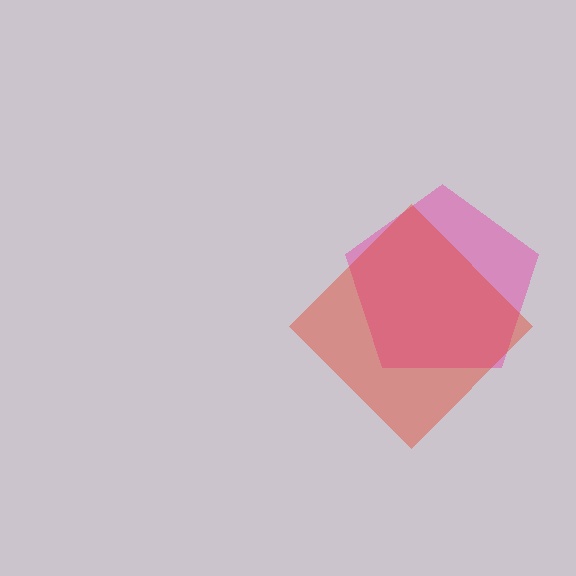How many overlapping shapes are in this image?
There are 2 overlapping shapes in the image.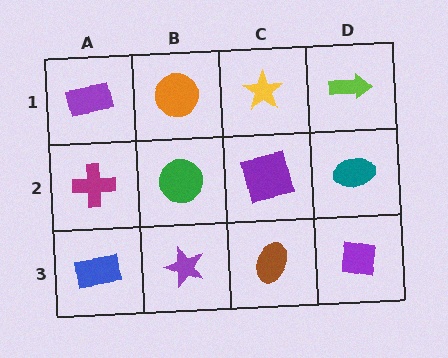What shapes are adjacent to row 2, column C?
A yellow star (row 1, column C), a brown ellipse (row 3, column C), a green circle (row 2, column B), a teal ellipse (row 2, column D).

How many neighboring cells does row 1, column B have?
3.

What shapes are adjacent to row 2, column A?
A purple rectangle (row 1, column A), a blue rectangle (row 3, column A), a green circle (row 2, column B).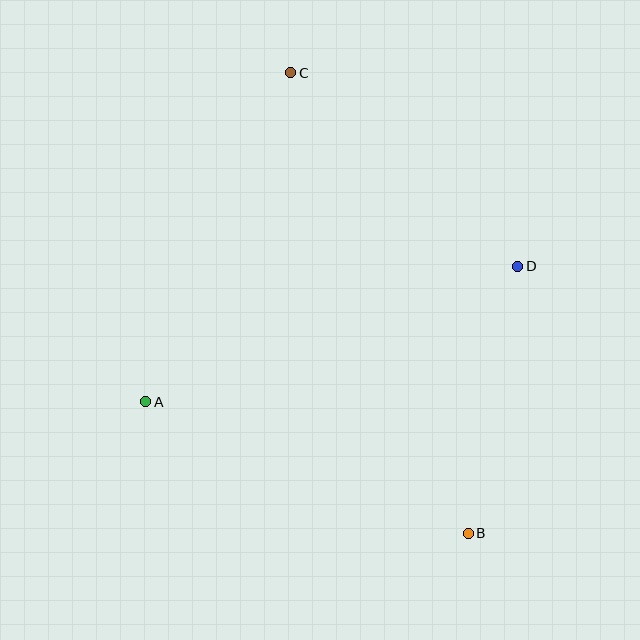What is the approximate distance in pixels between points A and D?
The distance between A and D is approximately 396 pixels.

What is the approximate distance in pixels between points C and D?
The distance between C and D is approximately 298 pixels.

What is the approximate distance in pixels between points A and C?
The distance between A and C is approximately 359 pixels.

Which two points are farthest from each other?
Points B and C are farthest from each other.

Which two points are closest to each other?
Points B and D are closest to each other.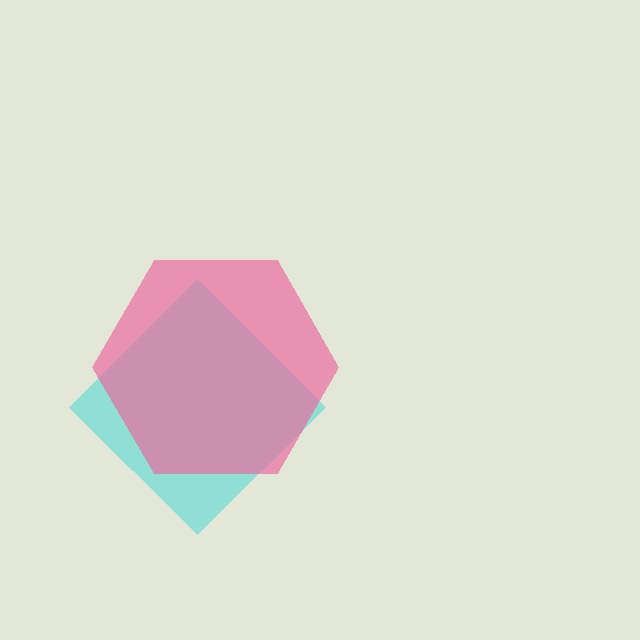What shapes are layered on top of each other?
The layered shapes are: a cyan diamond, a pink hexagon.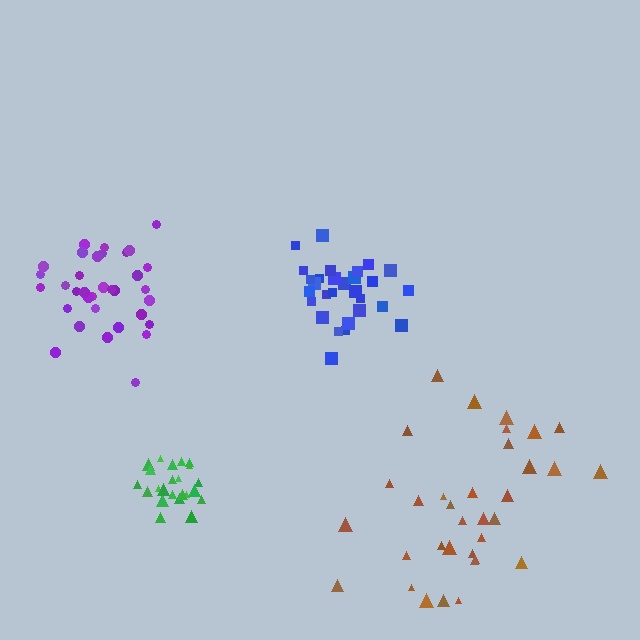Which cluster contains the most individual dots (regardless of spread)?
Purple (35).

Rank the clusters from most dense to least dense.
green, blue, purple, brown.